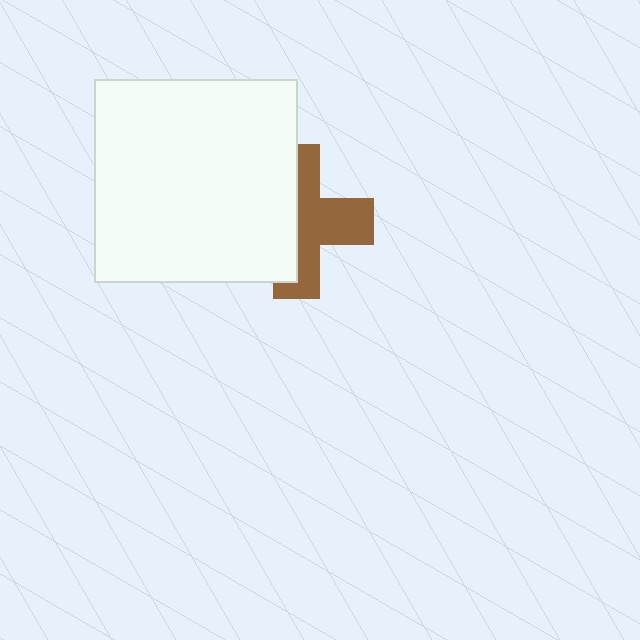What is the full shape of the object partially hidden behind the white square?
The partially hidden object is a brown cross.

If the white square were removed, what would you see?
You would see the complete brown cross.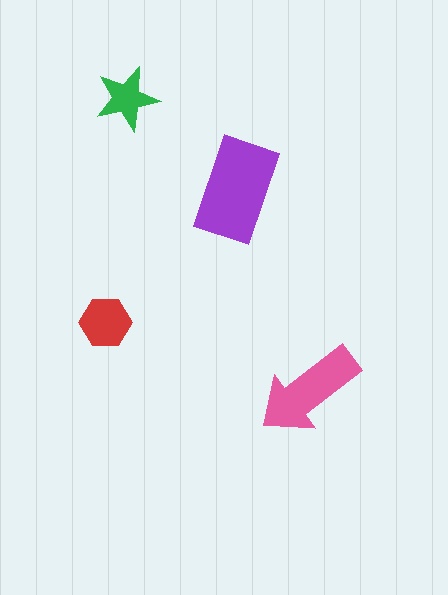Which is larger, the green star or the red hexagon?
The red hexagon.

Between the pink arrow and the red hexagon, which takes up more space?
The pink arrow.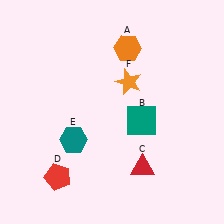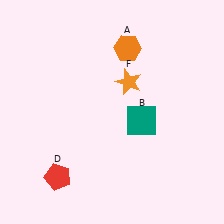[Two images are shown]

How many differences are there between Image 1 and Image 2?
There are 2 differences between the two images.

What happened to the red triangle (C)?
The red triangle (C) was removed in Image 2. It was in the bottom-right area of Image 1.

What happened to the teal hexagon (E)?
The teal hexagon (E) was removed in Image 2. It was in the bottom-left area of Image 1.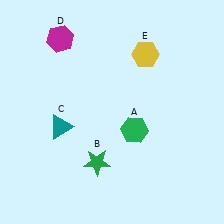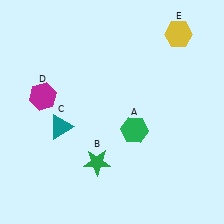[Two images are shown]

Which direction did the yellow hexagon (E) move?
The yellow hexagon (E) moved right.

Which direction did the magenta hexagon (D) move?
The magenta hexagon (D) moved down.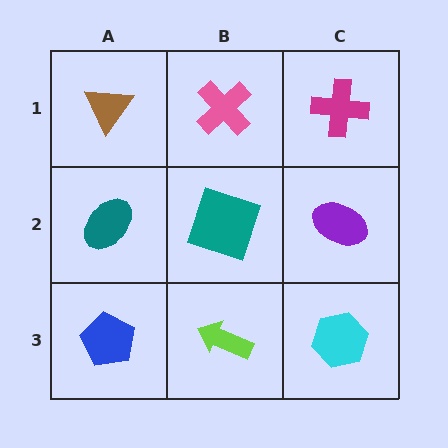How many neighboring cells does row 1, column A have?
2.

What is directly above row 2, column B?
A pink cross.